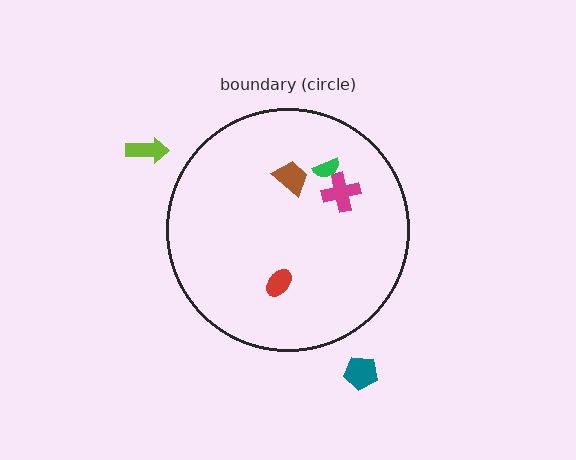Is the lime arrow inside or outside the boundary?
Outside.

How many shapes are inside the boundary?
4 inside, 2 outside.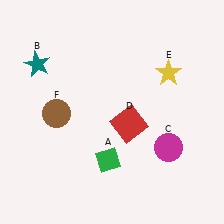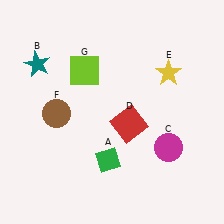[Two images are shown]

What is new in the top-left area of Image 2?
A lime square (G) was added in the top-left area of Image 2.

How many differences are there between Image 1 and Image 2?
There is 1 difference between the two images.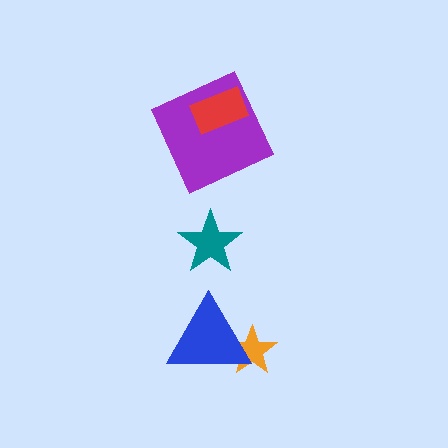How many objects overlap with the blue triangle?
1 object overlaps with the blue triangle.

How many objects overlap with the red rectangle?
1 object overlaps with the red rectangle.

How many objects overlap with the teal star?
0 objects overlap with the teal star.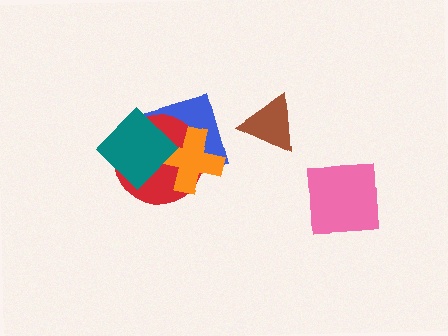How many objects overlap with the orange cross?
3 objects overlap with the orange cross.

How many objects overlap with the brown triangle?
0 objects overlap with the brown triangle.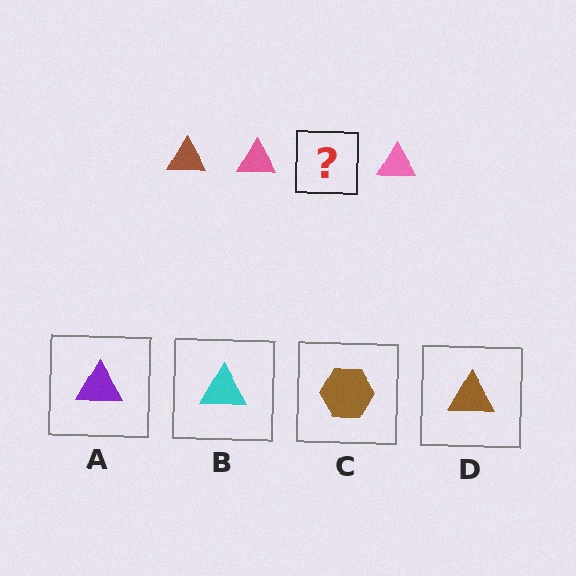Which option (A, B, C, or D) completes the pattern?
D.